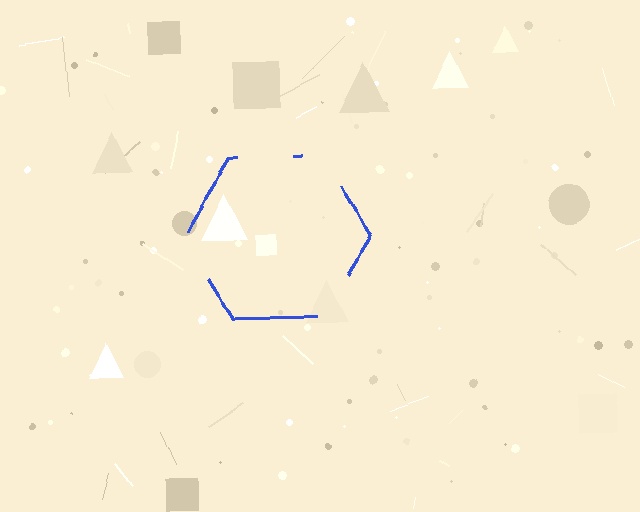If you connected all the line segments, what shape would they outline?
They would outline a hexagon.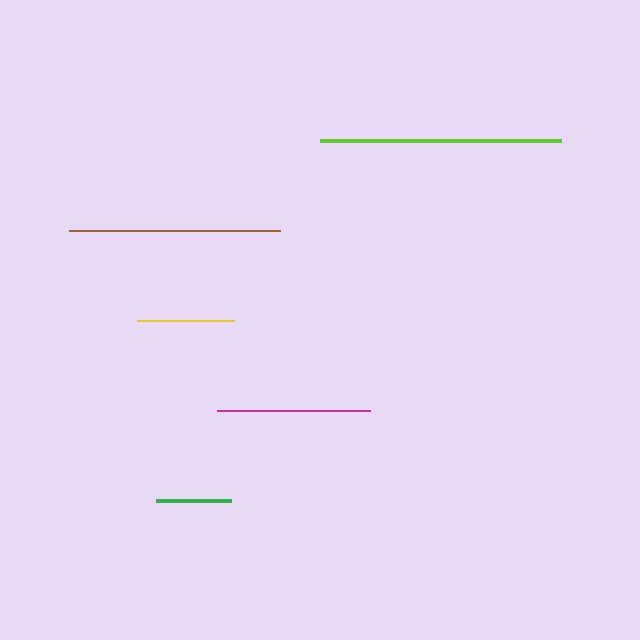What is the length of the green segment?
The green segment is approximately 74 pixels long.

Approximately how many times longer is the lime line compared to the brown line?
The lime line is approximately 1.1 times the length of the brown line.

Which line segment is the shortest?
The green line is the shortest at approximately 74 pixels.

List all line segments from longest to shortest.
From longest to shortest: lime, brown, magenta, yellow, green.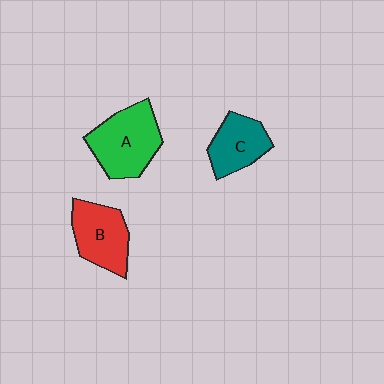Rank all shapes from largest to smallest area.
From largest to smallest: A (green), B (red), C (teal).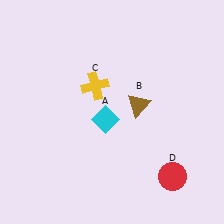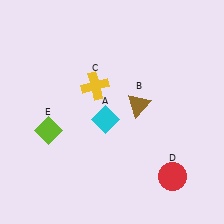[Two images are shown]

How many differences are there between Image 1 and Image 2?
There is 1 difference between the two images.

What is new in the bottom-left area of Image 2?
A lime diamond (E) was added in the bottom-left area of Image 2.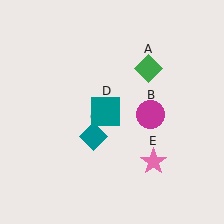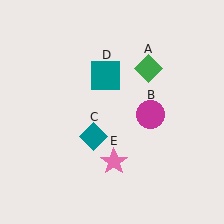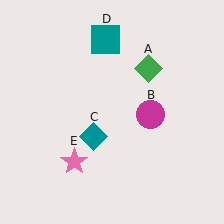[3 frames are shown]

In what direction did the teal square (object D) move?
The teal square (object D) moved up.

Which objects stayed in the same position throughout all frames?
Green diamond (object A) and magenta circle (object B) and teal diamond (object C) remained stationary.